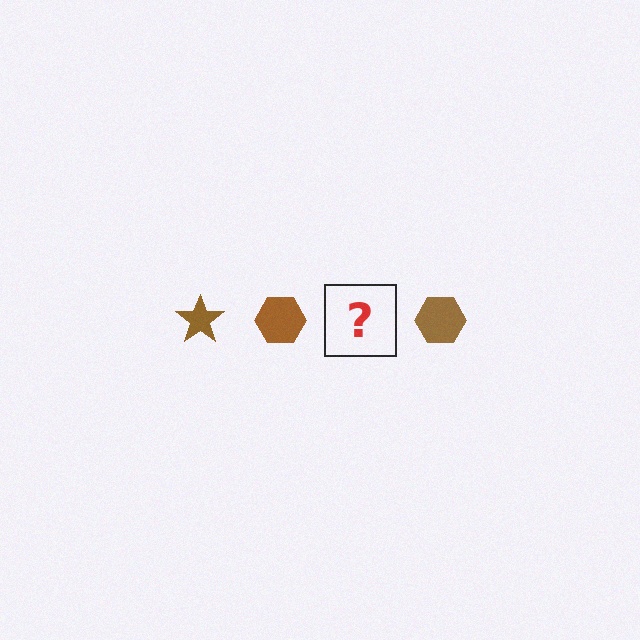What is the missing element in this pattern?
The missing element is a brown star.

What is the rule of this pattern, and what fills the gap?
The rule is that the pattern cycles through star, hexagon shapes in brown. The gap should be filled with a brown star.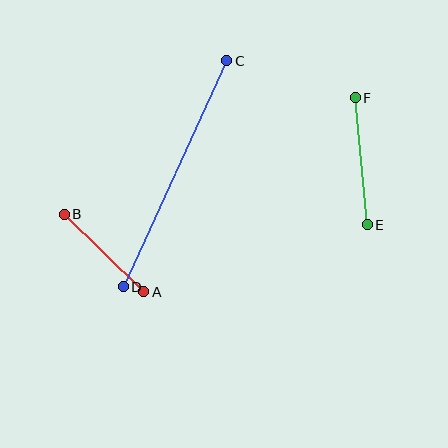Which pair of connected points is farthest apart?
Points C and D are farthest apart.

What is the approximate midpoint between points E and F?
The midpoint is at approximately (361, 161) pixels.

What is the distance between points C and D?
The distance is approximately 248 pixels.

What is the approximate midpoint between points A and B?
The midpoint is at approximately (104, 253) pixels.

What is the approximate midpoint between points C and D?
The midpoint is at approximately (175, 174) pixels.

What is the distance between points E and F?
The distance is approximately 128 pixels.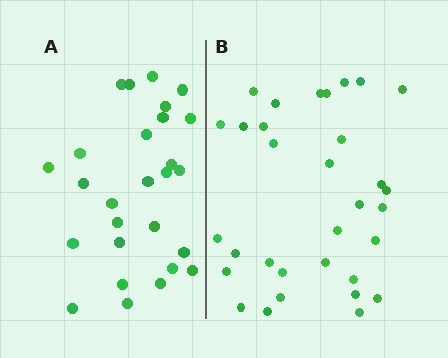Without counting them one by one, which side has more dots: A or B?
Region B (the right region) has more dots.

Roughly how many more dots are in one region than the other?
Region B has about 5 more dots than region A.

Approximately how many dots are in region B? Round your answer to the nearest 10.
About 30 dots. (The exact count is 32, which rounds to 30.)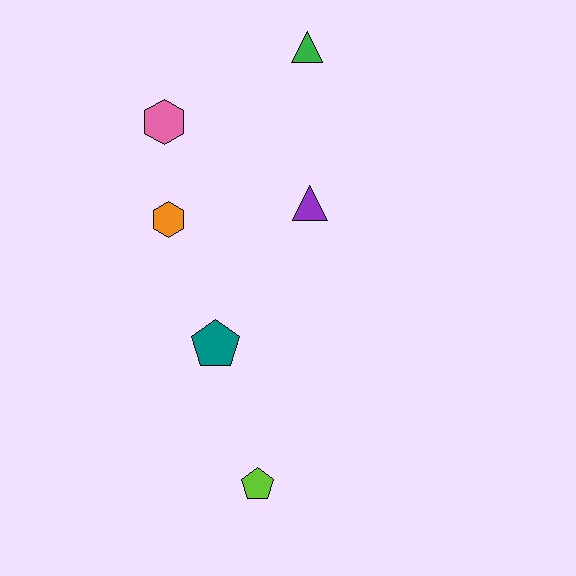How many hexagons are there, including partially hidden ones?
There are 2 hexagons.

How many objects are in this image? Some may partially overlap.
There are 6 objects.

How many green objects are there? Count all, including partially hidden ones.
There is 1 green object.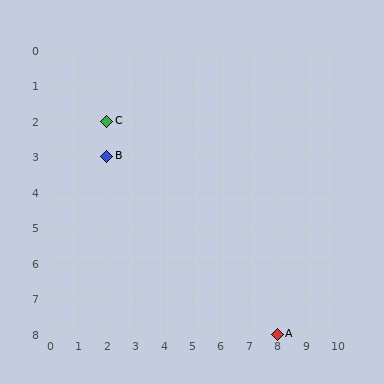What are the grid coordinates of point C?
Point C is at grid coordinates (2, 2).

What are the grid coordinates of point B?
Point B is at grid coordinates (2, 3).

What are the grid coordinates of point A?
Point A is at grid coordinates (8, 8).